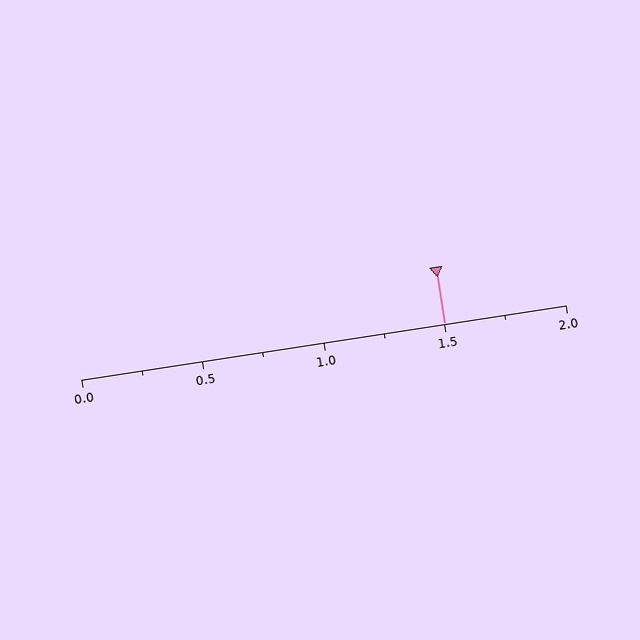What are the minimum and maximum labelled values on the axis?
The axis runs from 0.0 to 2.0.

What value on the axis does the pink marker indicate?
The marker indicates approximately 1.5.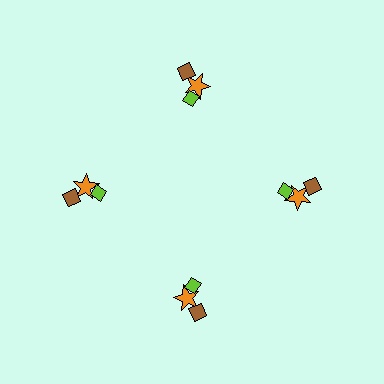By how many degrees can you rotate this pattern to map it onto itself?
The pattern maps onto itself every 90 degrees of rotation.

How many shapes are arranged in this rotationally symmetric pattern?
There are 12 shapes, arranged in 4 groups of 3.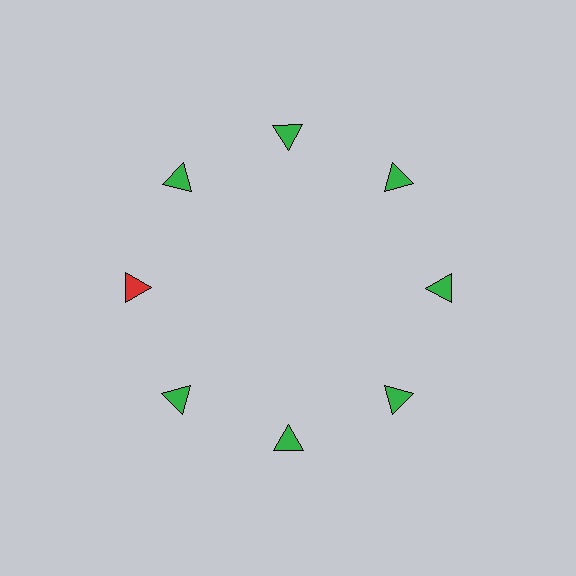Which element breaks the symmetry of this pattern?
The red triangle at roughly the 9 o'clock position breaks the symmetry. All other shapes are green triangles.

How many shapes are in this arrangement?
There are 8 shapes arranged in a ring pattern.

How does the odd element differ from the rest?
It has a different color: red instead of green.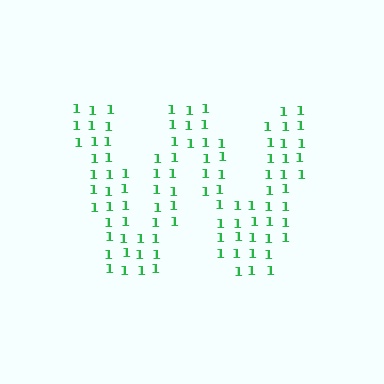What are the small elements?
The small elements are digit 1's.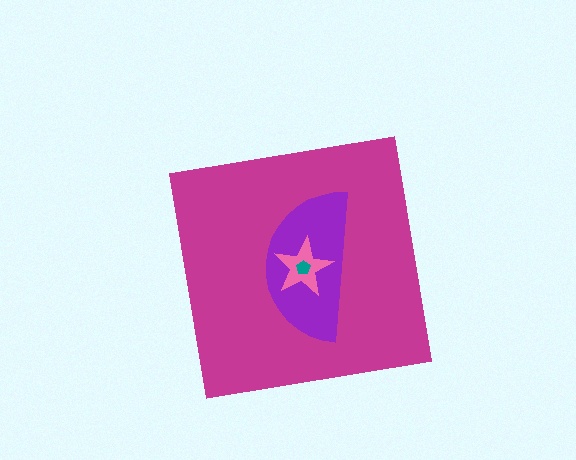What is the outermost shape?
The magenta square.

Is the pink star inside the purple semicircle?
Yes.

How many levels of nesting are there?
4.